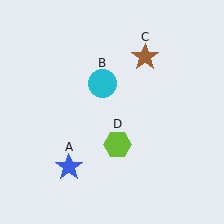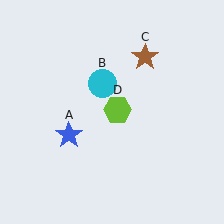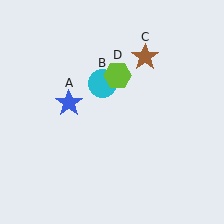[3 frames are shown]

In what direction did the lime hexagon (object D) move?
The lime hexagon (object D) moved up.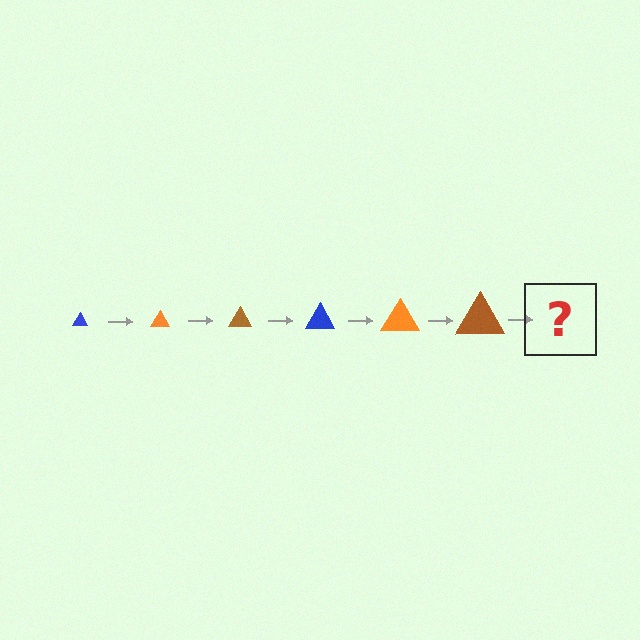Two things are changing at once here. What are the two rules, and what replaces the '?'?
The two rules are that the triangle grows larger each step and the color cycles through blue, orange, and brown. The '?' should be a blue triangle, larger than the previous one.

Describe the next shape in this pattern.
It should be a blue triangle, larger than the previous one.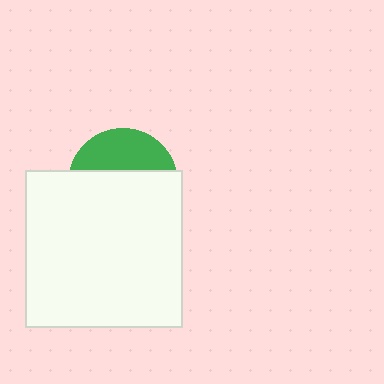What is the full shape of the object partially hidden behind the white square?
The partially hidden object is a green circle.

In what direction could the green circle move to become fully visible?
The green circle could move up. That would shift it out from behind the white square entirely.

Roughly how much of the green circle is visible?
A small part of it is visible (roughly 35%).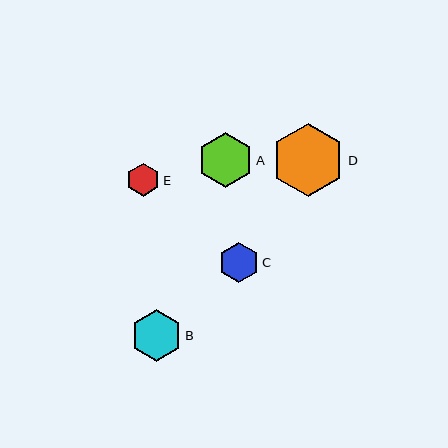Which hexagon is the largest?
Hexagon D is the largest with a size of approximately 73 pixels.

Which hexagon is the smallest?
Hexagon E is the smallest with a size of approximately 33 pixels.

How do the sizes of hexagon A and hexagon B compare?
Hexagon A and hexagon B are approximately the same size.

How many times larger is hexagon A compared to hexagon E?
Hexagon A is approximately 1.7 times the size of hexagon E.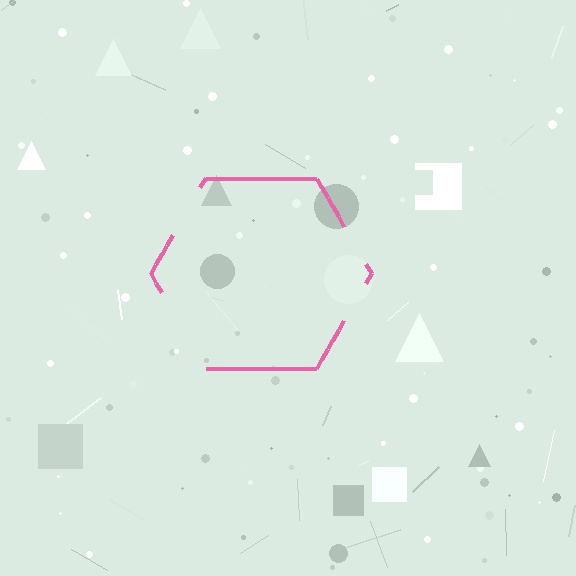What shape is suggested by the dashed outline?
The dashed outline suggests a hexagon.